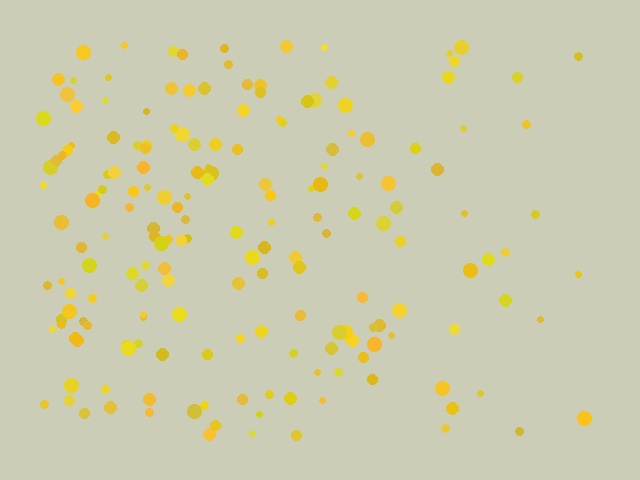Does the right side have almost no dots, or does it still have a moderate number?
Still a moderate number, just noticeably fewer than the left.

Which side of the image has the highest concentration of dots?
The left.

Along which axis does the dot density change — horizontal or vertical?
Horizontal.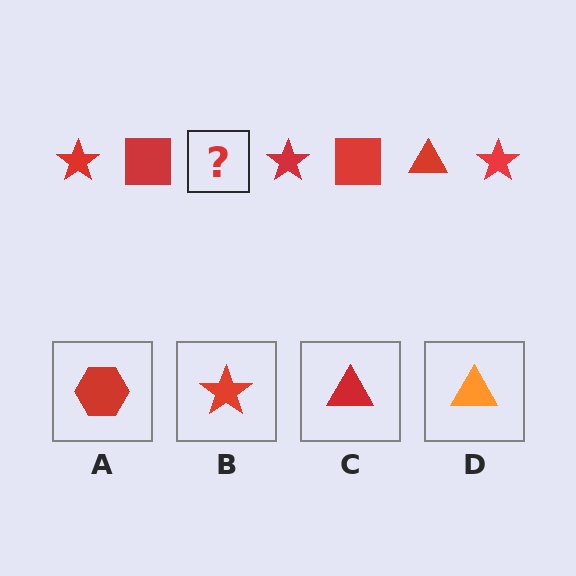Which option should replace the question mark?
Option C.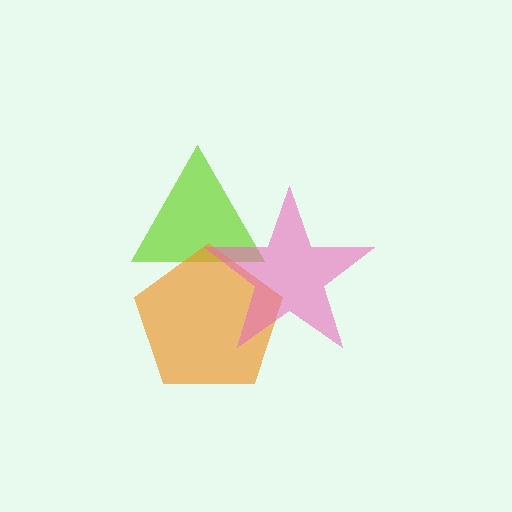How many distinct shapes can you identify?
There are 3 distinct shapes: a lime triangle, an orange pentagon, a pink star.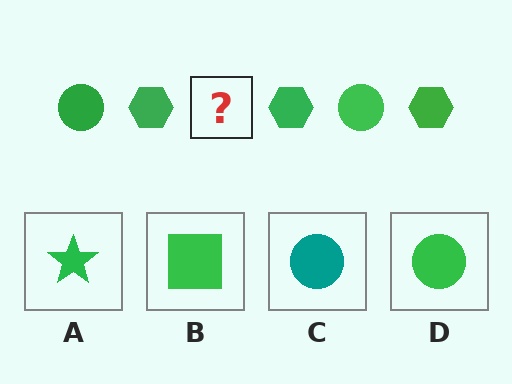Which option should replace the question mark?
Option D.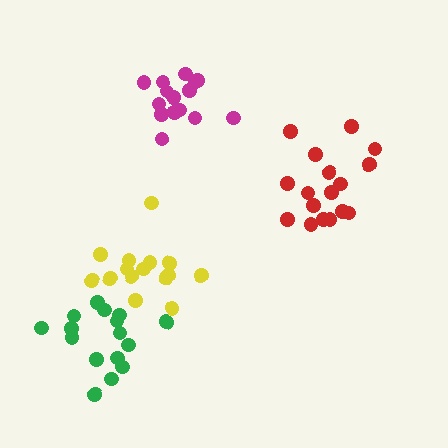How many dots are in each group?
Group 1: 17 dots, Group 2: 15 dots, Group 3: 16 dots, Group 4: 15 dots (63 total).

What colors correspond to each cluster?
The clusters are colored: red, yellow, green, magenta.